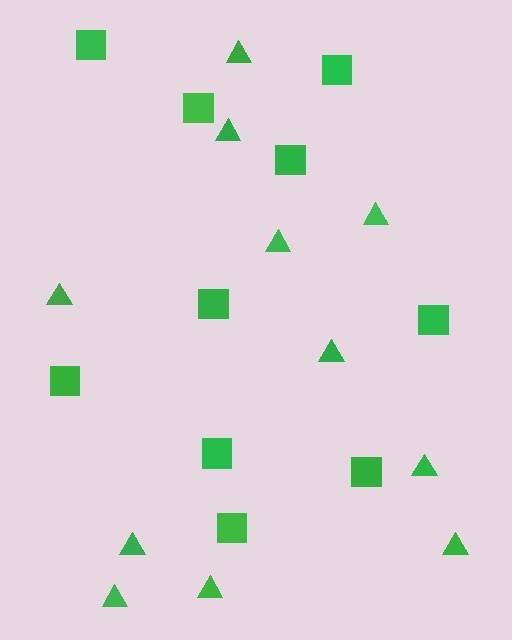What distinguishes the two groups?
There are 2 groups: one group of squares (10) and one group of triangles (11).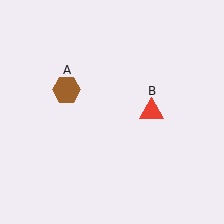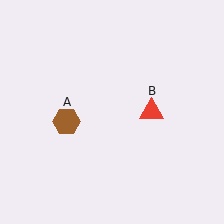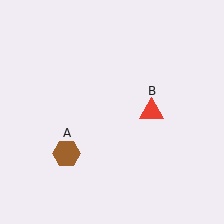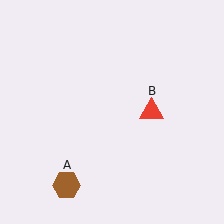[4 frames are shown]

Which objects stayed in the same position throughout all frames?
Red triangle (object B) remained stationary.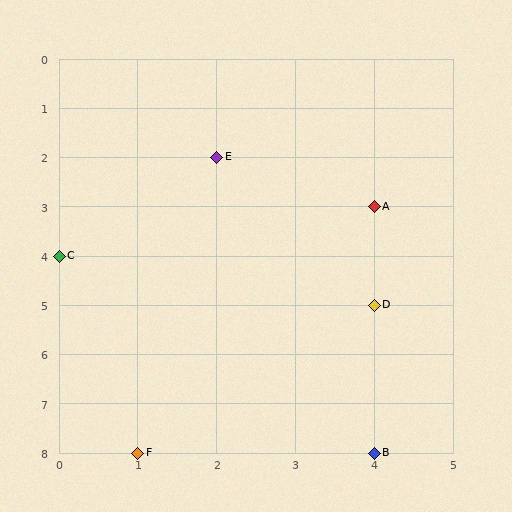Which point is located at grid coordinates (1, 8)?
Point F is at (1, 8).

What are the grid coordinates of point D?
Point D is at grid coordinates (4, 5).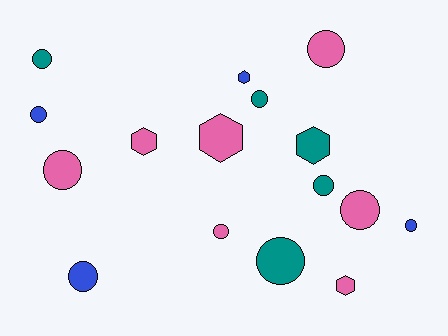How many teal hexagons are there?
There is 1 teal hexagon.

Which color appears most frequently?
Pink, with 7 objects.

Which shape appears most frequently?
Circle, with 11 objects.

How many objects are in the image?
There are 16 objects.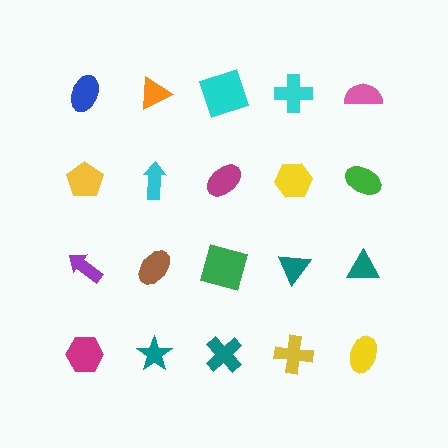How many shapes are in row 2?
5 shapes.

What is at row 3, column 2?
A brown ellipse.